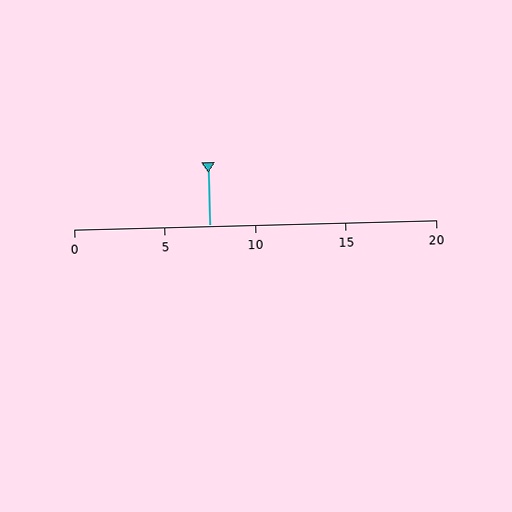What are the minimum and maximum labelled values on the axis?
The axis runs from 0 to 20.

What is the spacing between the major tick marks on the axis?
The major ticks are spaced 5 apart.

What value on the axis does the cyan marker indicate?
The marker indicates approximately 7.5.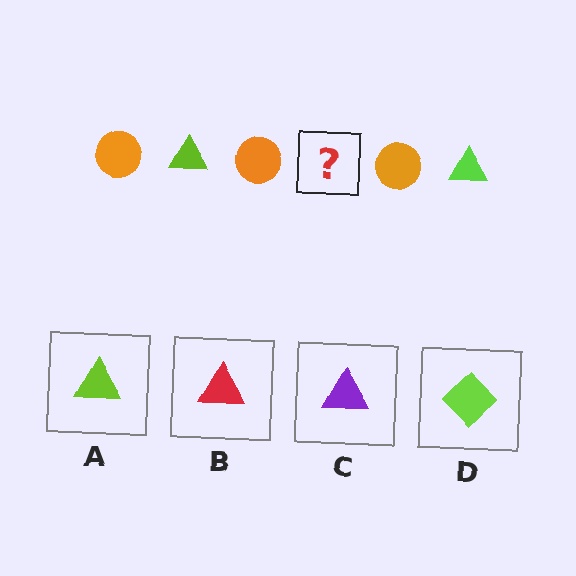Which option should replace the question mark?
Option A.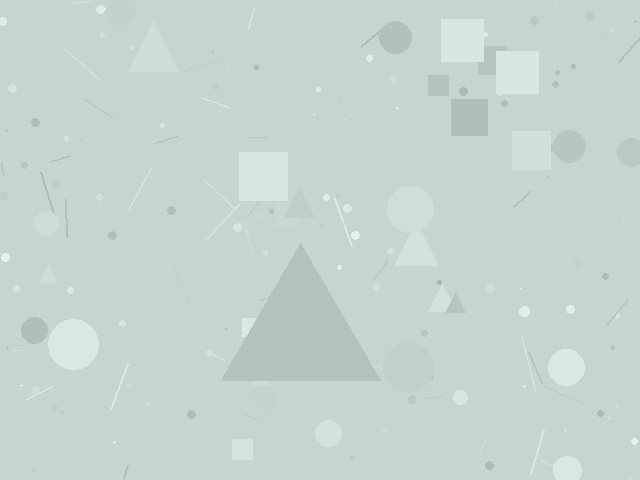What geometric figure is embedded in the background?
A triangle is embedded in the background.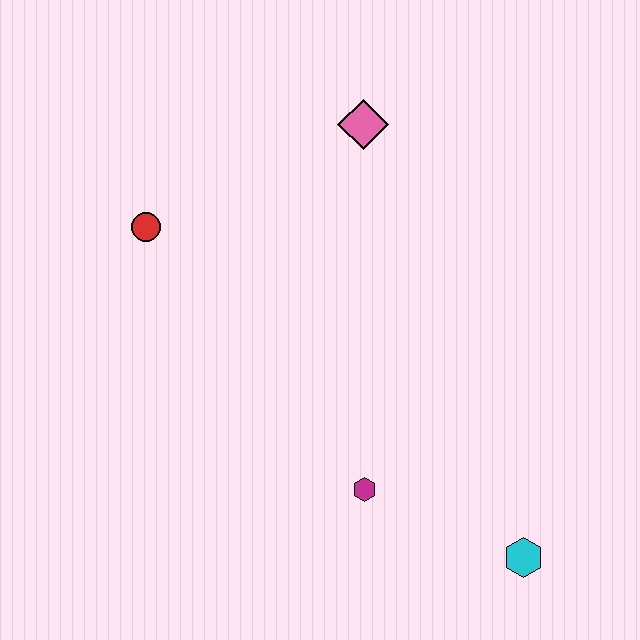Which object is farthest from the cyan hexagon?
The red circle is farthest from the cyan hexagon.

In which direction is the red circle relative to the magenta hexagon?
The red circle is above the magenta hexagon.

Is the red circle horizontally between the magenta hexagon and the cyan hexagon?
No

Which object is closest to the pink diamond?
The red circle is closest to the pink diamond.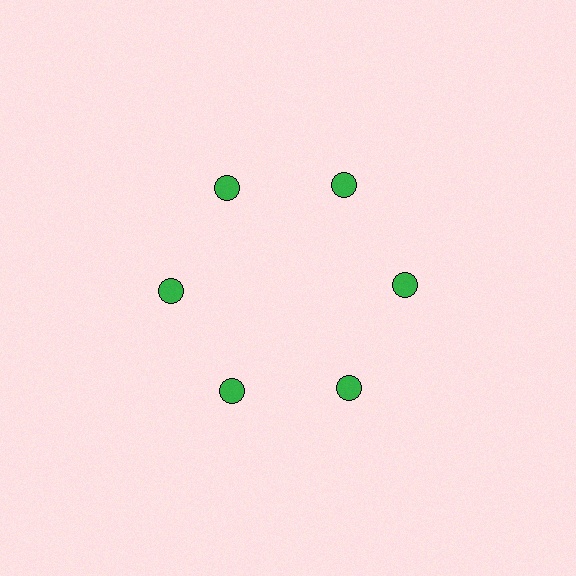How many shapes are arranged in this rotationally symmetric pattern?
There are 6 shapes, arranged in 6 groups of 1.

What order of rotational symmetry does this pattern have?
This pattern has 6-fold rotational symmetry.